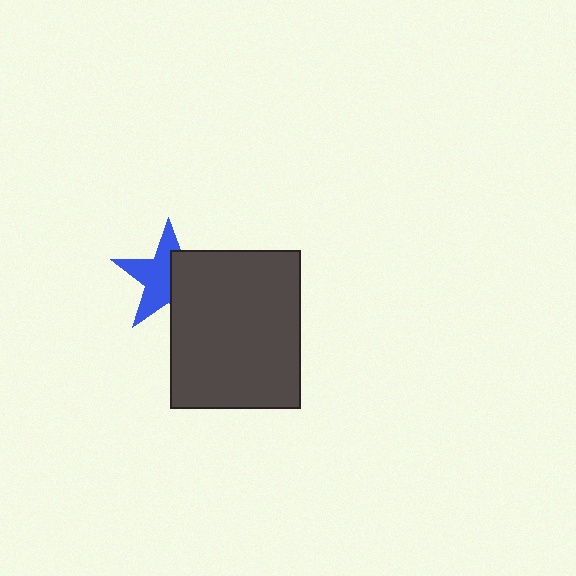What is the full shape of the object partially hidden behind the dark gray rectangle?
The partially hidden object is a blue star.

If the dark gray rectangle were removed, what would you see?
You would see the complete blue star.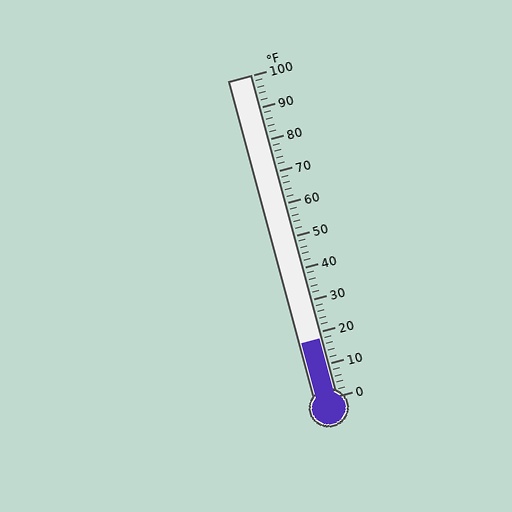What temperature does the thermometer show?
The thermometer shows approximately 18°F.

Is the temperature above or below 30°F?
The temperature is below 30°F.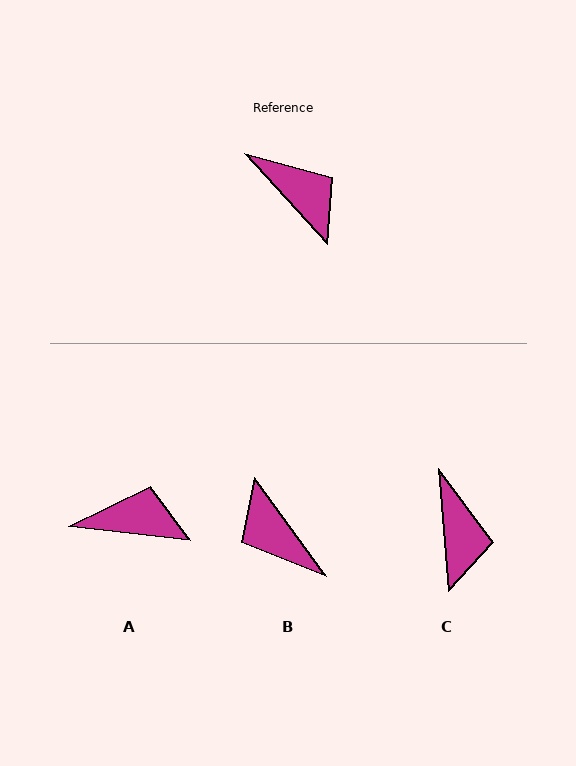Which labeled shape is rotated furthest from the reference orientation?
B, about 174 degrees away.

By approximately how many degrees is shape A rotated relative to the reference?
Approximately 41 degrees counter-clockwise.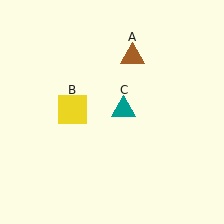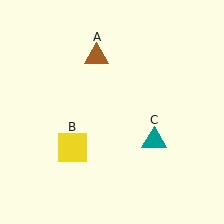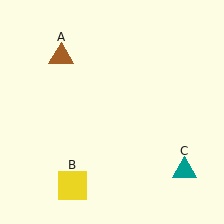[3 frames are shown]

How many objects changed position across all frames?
3 objects changed position: brown triangle (object A), yellow square (object B), teal triangle (object C).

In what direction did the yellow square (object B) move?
The yellow square (object B) moved down.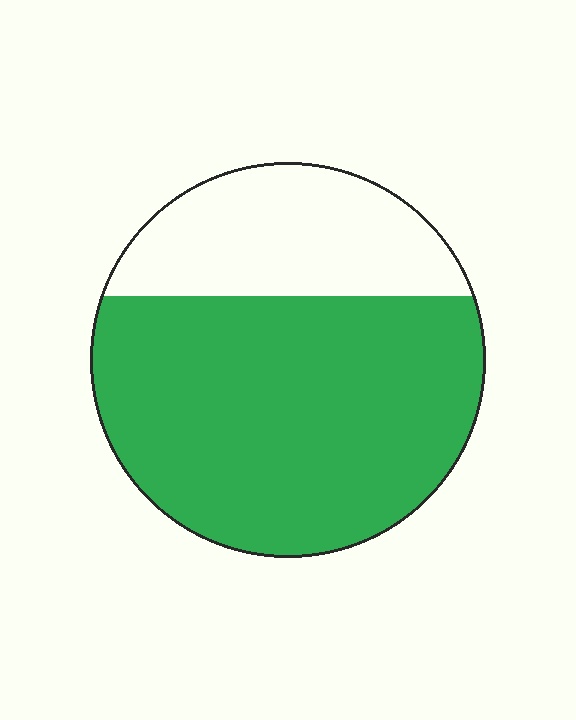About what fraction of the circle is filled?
About two thirds (2/3).